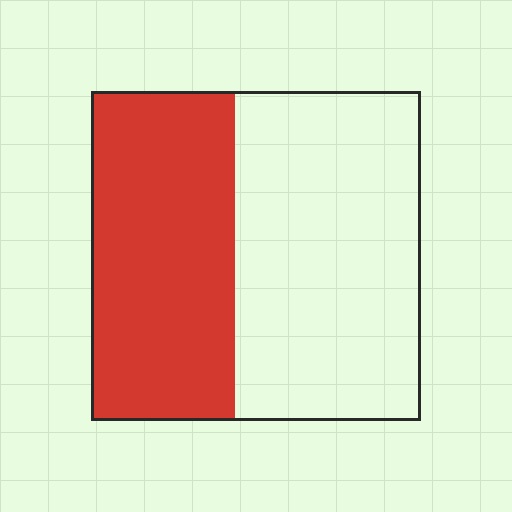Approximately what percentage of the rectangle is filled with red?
Approximately 45%.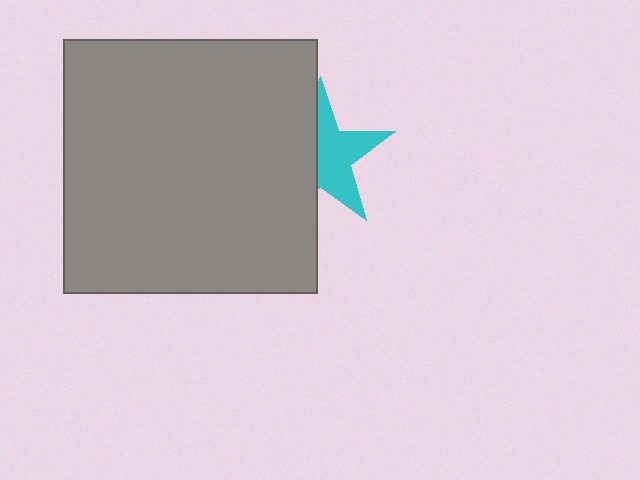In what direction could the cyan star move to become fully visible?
The cyan star could move right. That would shift it out from behind the gray square entirely.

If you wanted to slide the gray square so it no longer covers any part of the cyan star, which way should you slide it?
Slide it left — that is the most direct way to separate the two shapes.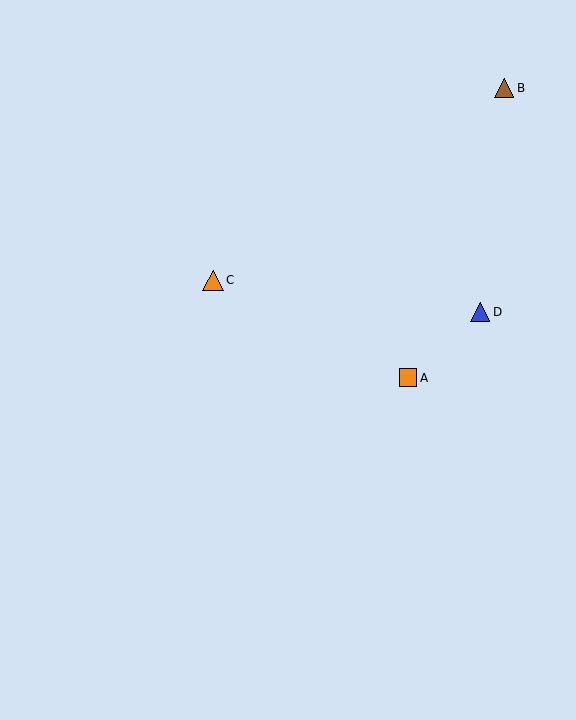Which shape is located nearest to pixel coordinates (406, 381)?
The orange square (labeled A) at (408, 378) is nearest to that location.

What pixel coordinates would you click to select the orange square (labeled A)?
Click at (408, 378) to select the orange square A.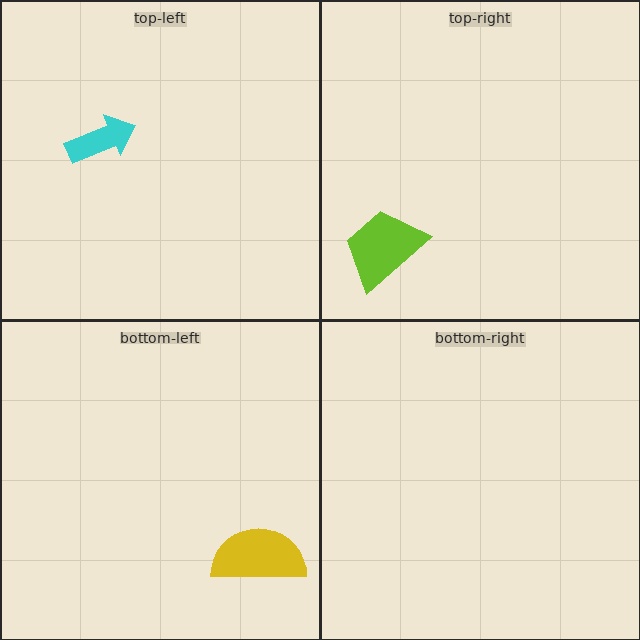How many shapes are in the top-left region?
1.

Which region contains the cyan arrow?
The top-left region.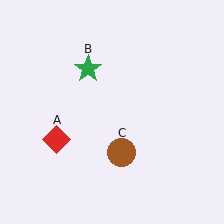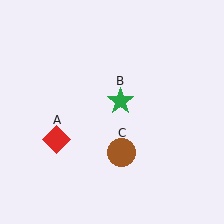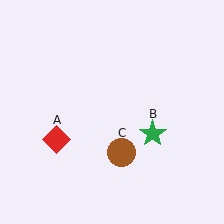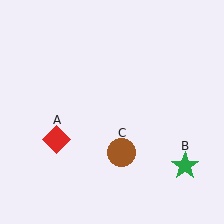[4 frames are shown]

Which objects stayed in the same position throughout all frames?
Red diamond (object A) and brown circle (object C) remained stationary.